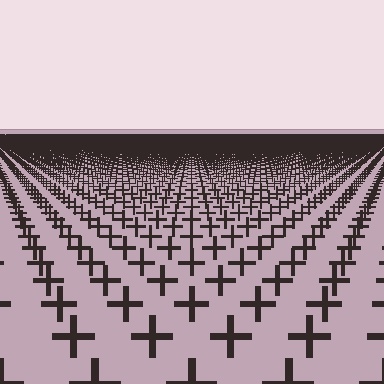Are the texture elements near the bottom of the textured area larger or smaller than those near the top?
Larger. Near the bottom, elements are closer to the viewer and appear at a bigger on-screen size.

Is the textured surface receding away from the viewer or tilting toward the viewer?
The surface is receding away from the viewer. Texture elements get smaller and denser toward the top.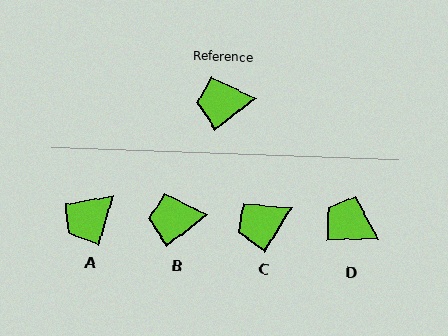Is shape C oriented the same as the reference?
No, it is off by about 21 degrees.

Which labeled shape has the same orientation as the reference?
B.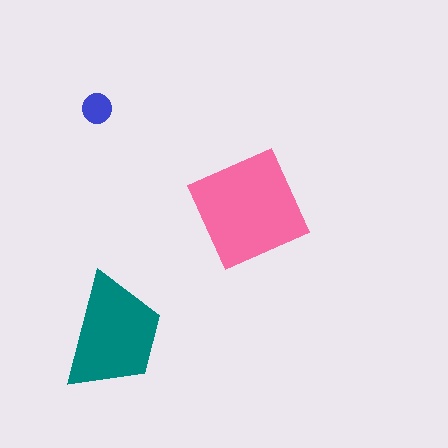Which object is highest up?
The blue circle is topmost.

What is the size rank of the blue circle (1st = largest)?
3rd.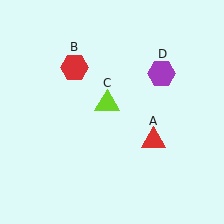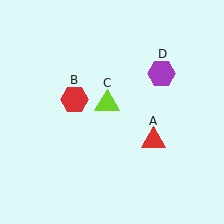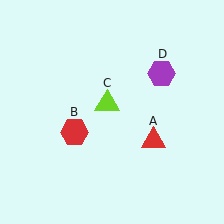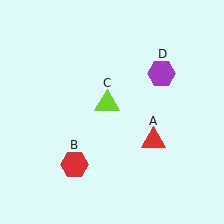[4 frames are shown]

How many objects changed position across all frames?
1 object changed position: red hexagon (object B).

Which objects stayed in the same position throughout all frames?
Red triangle (object A) and lime triangle (object C) and purple hexagon (object D) remained stationary.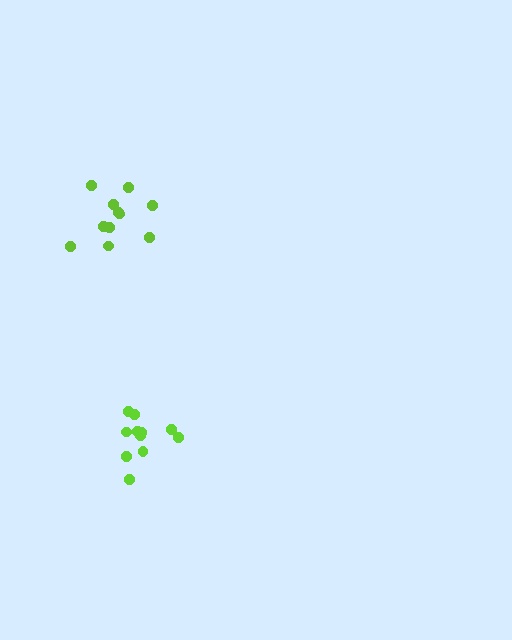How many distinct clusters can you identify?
There are 2 distinct clusters.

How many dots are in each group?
Group 1: 11 dots, Group 2: 11 dots (22 total).